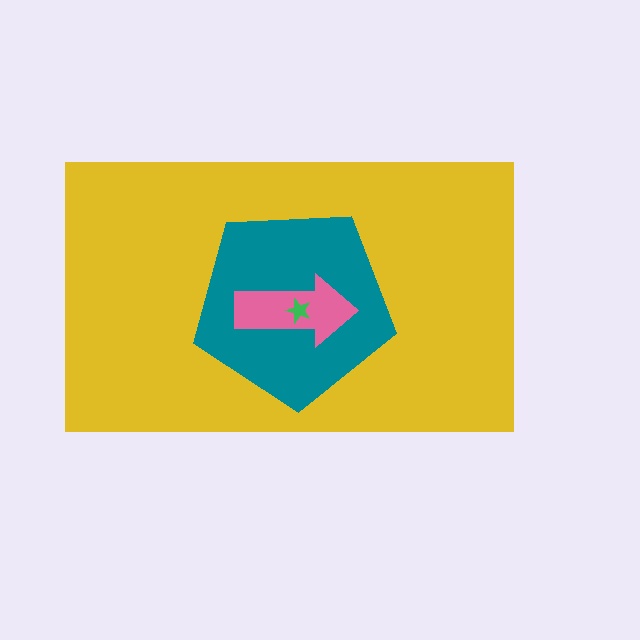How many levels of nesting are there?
4.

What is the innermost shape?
The green star.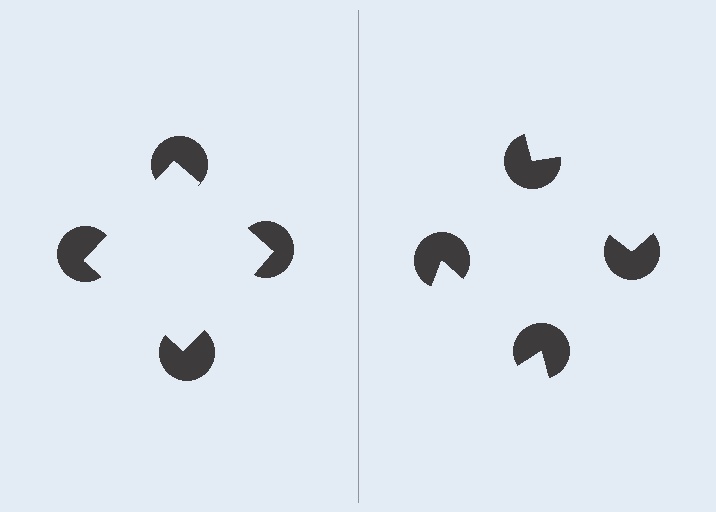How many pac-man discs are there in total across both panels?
8 — 4 on each side.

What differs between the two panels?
The pac-man discs are positioned identically on both sides; only the wedge orientations differ. On the left they align to a square; on the right they are misaligned.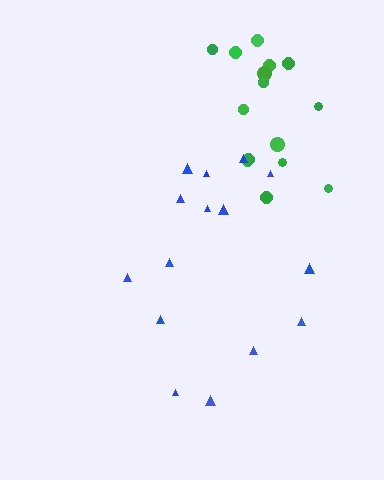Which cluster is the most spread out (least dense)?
Blue.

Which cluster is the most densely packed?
Green.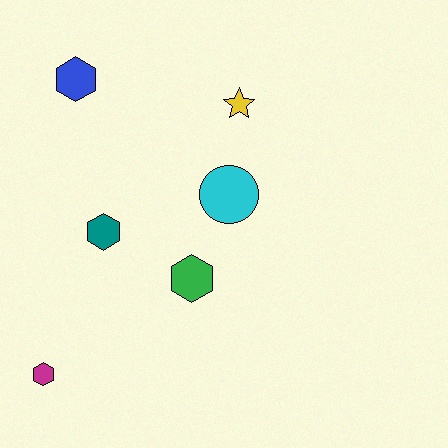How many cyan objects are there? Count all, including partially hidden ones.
There is 1 cyan object.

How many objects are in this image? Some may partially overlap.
There are 6 objects.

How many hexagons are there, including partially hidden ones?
There are 4 hexagons.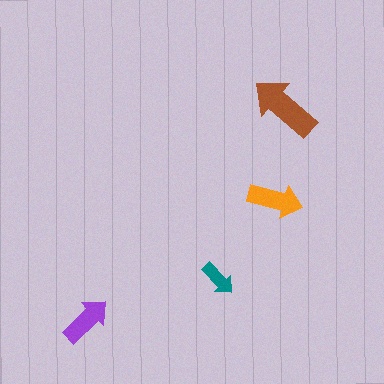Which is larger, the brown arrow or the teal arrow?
The brown one.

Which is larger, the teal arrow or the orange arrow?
The orange one.